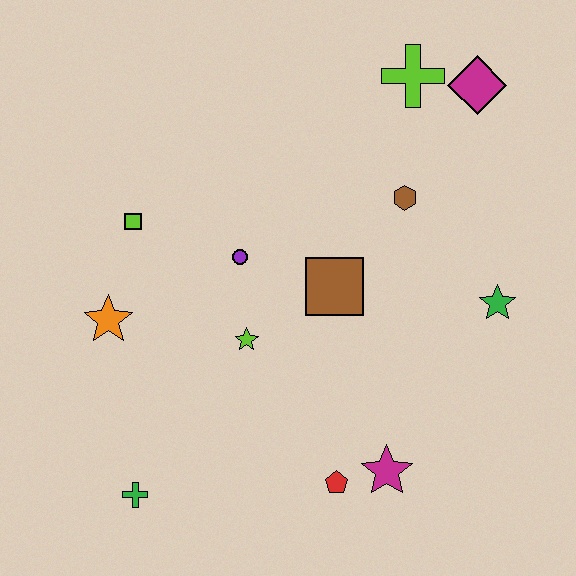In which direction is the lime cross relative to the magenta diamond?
The lime cross is to the left of the magenta diamond.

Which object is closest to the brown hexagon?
The brown square is closest to the brown hexagon.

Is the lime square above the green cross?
Yes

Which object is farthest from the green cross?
The magenta diamond is farthest from the green cross.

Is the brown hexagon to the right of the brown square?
Yes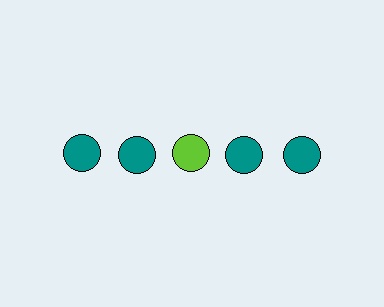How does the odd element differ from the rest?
It has a different color: lime instead of teal.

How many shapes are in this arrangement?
There are 5 shapes arranged in a grid pattern.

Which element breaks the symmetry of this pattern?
The lime circle in the top row, center column breaks the symmetry. All other shapes are teal circles.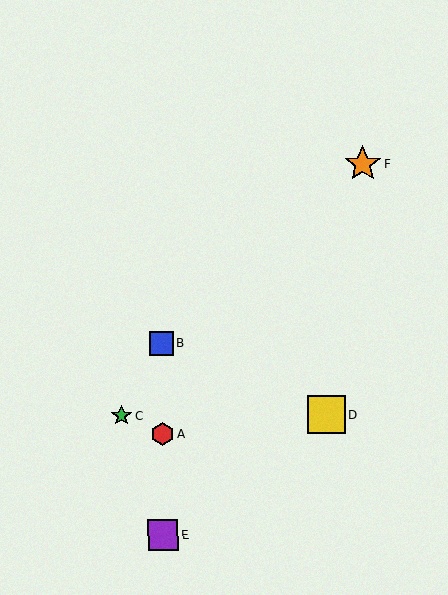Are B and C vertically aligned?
No, B is at x≈162 and C is at x≈121.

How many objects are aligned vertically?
3 objects (A, B, E) are aligned vertically.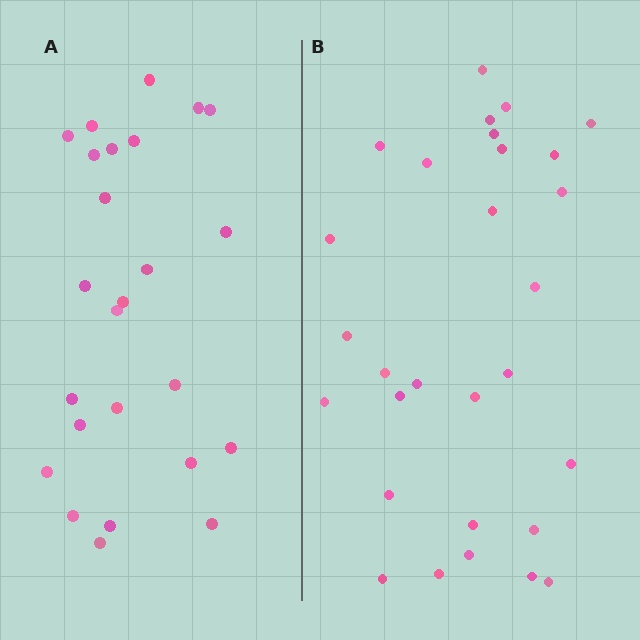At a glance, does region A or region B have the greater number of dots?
Region B (the right region) has more dots.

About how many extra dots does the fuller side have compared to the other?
Region B has about 4 more dots than region A.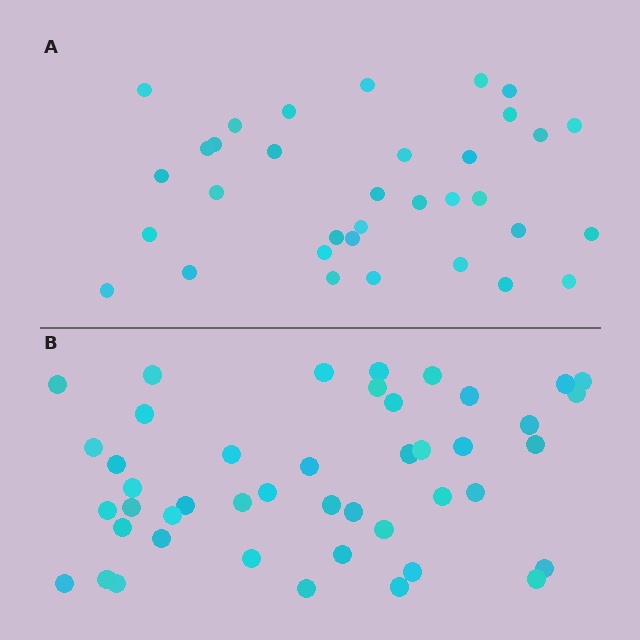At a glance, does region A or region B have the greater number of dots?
Region B (the bottom region) has more dots.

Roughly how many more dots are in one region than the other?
Region B has roughly 12 or so more dots than region A.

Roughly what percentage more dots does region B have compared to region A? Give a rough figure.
About 30% more.